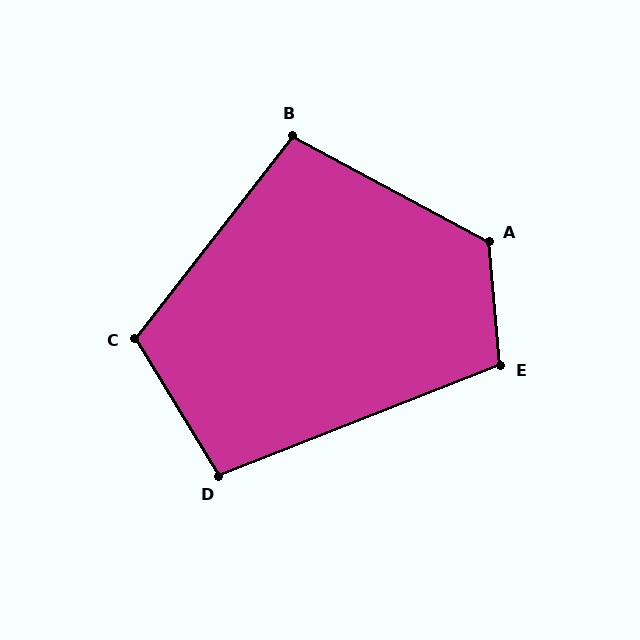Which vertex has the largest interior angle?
A, at approximately 124 degrees.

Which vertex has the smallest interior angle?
B, at approximately 100 degrees.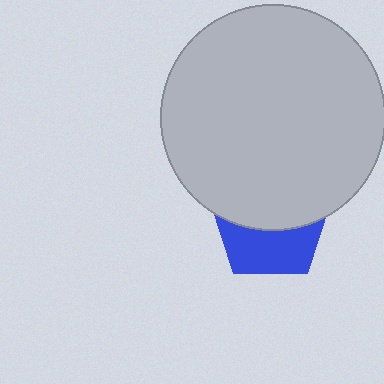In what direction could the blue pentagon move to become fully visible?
The blue pentagon could move down. That would shift it out from behind the light gray circle entirely.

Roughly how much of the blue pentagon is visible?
A small part of it is visible (roughly 44%).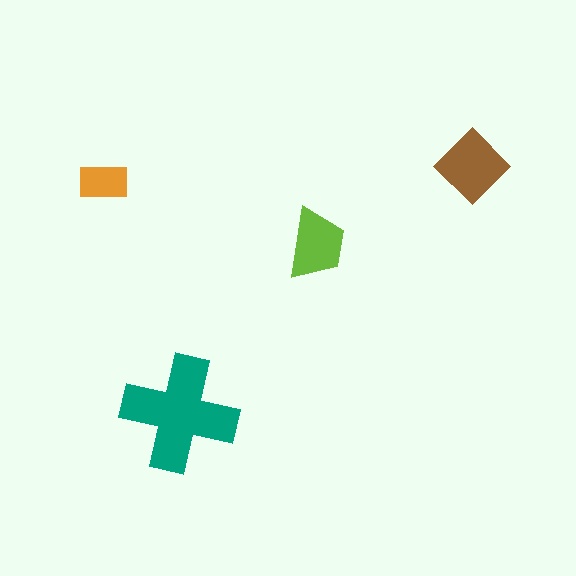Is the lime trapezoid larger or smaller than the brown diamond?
Smaller.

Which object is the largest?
The teal cross.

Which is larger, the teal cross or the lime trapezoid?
The teal cross.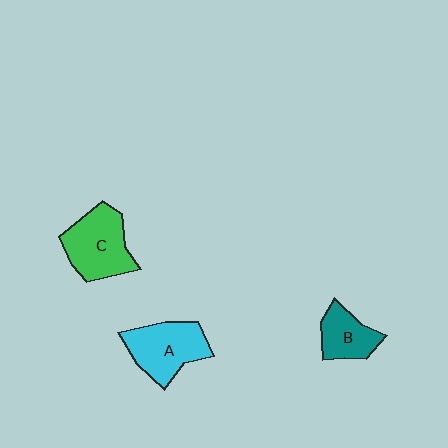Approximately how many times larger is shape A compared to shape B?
Approximately 1.5 times.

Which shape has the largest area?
Shape C (green).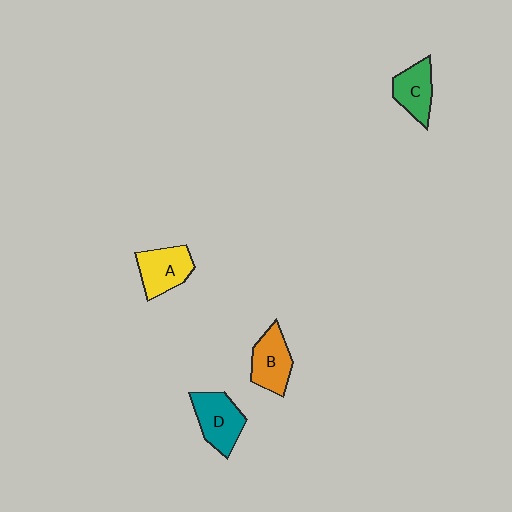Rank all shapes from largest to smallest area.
From largest to smallest: D (teal), A (yellow), B (orange), C (green).